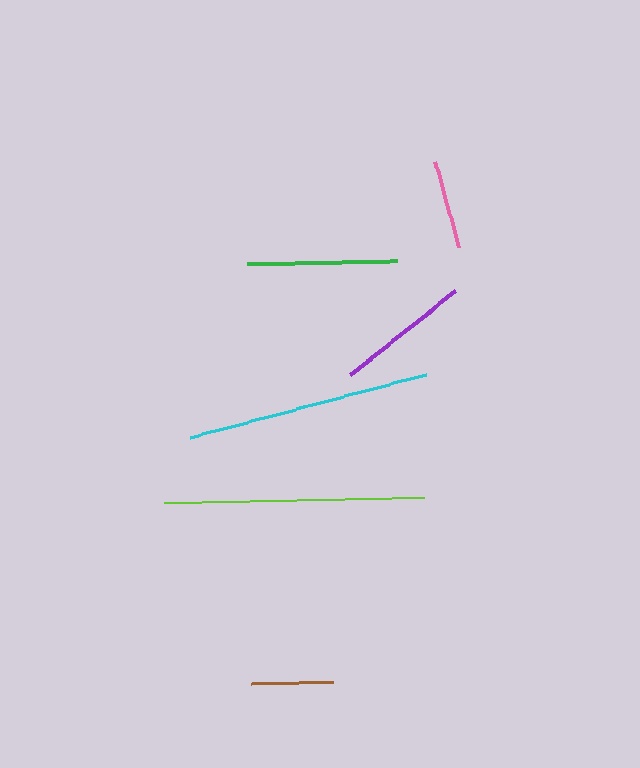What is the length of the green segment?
The green segment is approximately 150 pixels long.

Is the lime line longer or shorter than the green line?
The lime line is longer than the green line.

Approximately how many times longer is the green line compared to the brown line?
The green line is approximately 1.8 times the length of the brown line.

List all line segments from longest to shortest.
From longest to shortest: lime, cyan, green, purple, pink, brown.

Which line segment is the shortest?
The brown line is the shortest at approximately 82 pixels.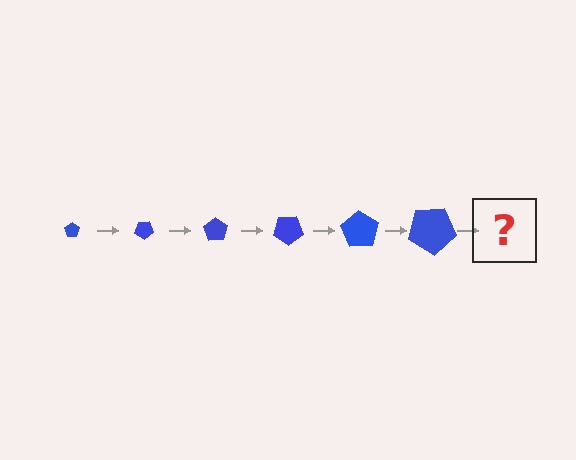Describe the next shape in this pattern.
It should be a pentagon, larger than the previous one and rotated 210 degrees from the start.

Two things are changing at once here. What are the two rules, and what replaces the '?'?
The two rules are that the pentagon grows larger each step and it rotates 35 degrees each step. The '?' should be a pentagon, larger than the previous one and rotated 210 degrees from the start.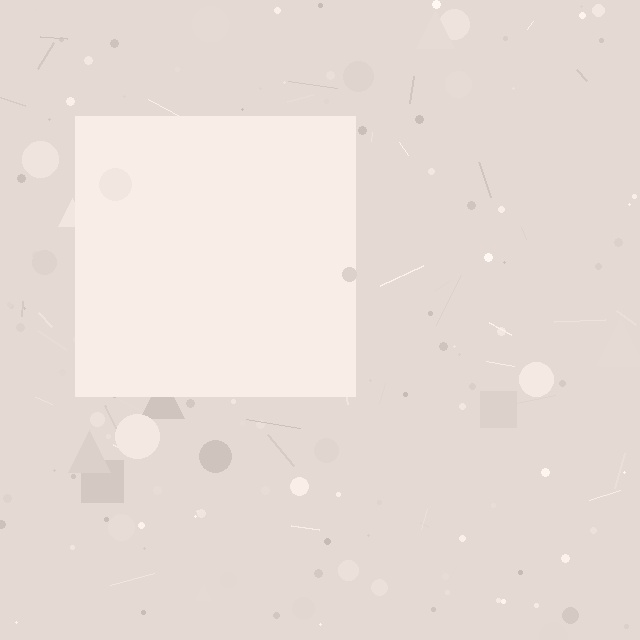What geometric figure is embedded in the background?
A square is embedded in the background.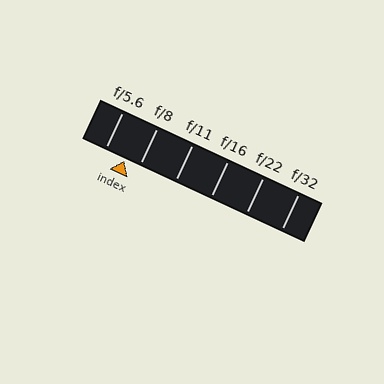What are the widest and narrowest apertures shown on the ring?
The widest aperture shown is f/5.6 and the narrowest is f/32.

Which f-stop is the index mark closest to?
The index mark is closest to f/8.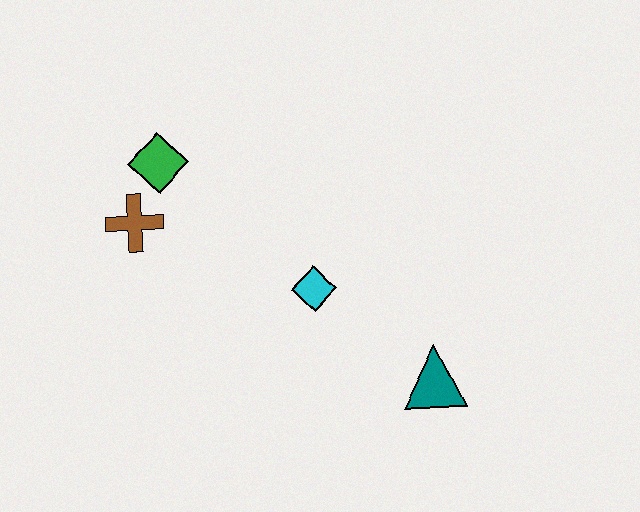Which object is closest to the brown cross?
The green diamond is closest to the brown cross.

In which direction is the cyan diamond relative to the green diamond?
The cyan diamond is to the right of the green diamond.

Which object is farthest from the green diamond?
The teal triangle is farthest from the green diamond.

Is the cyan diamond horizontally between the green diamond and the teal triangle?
Yes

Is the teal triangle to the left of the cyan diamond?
No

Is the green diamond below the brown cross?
No